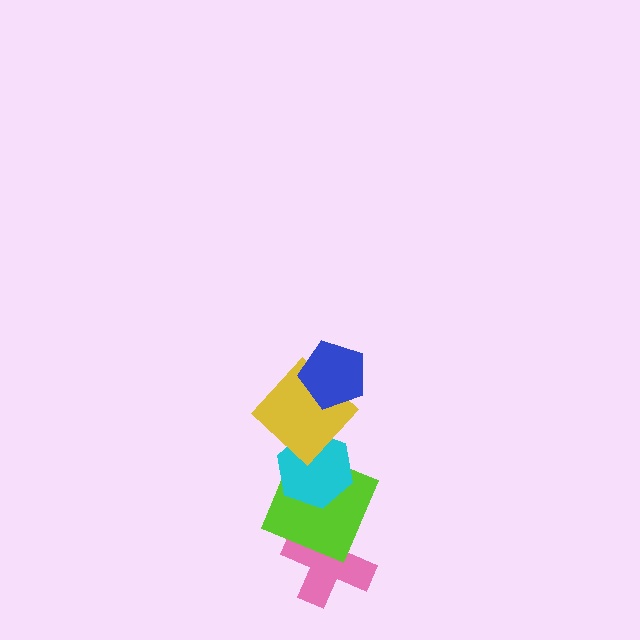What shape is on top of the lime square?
The cyan hexagon is on top of the lime square.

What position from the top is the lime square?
The lime square is 4th from the top.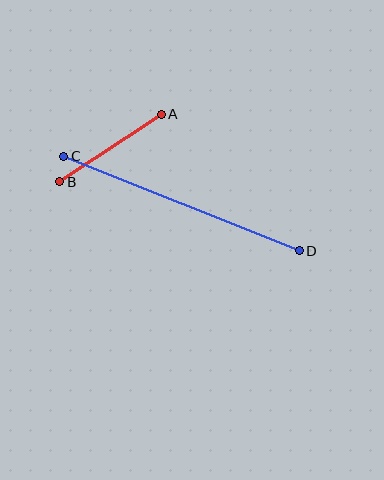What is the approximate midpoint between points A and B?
The midpoint is at approximately (110, 148) pixels.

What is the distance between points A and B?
The distance is approximately 122 pixels.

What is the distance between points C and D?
The distance is approximately 253 pixels.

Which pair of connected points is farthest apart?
Points C and D are farthest apart.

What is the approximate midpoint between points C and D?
The midpoint is at approximately (182, 204) pixels.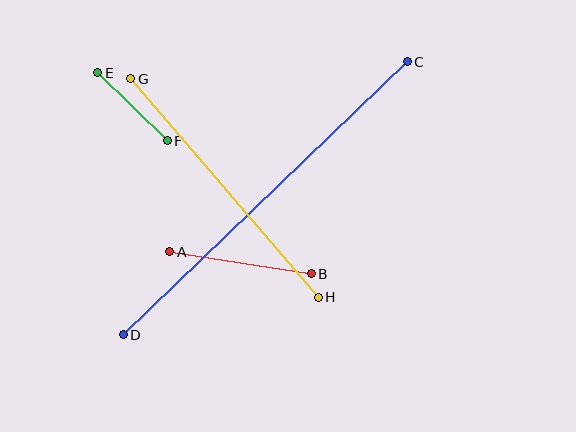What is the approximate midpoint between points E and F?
The midpoint is at approximately (133, 107) pixels.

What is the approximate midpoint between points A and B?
The midpoint is at approximately (240, 263) pixels.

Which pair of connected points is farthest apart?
Points C and D are farthest apart.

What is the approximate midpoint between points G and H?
The midpoint is at approximately (224, 188) pixels.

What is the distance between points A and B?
The distance is approximately 143 pixels.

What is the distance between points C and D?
The distance is approximately 394 pixels.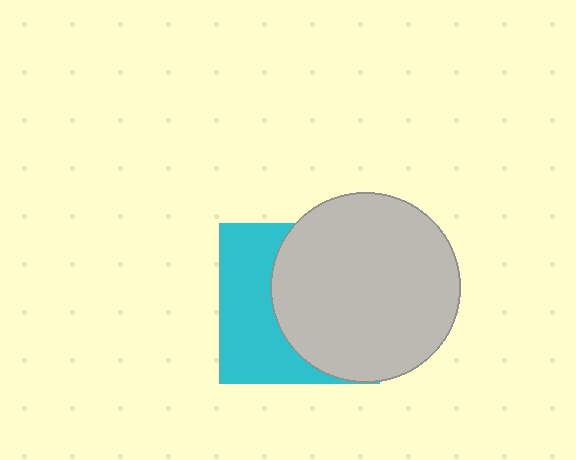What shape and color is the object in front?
The object in front is a light gray circle.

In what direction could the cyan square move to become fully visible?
The cyan square could move left. That would shift it out from behind the light gray circle entirely.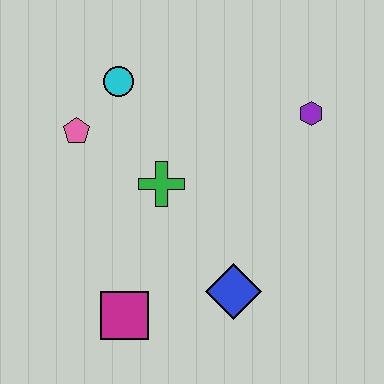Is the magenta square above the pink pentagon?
No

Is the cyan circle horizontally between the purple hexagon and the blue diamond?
No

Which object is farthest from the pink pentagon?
The purple hexagon is farthest from the pink pentagon.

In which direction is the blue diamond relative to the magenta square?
The blue diamond is to the right of the magenta square.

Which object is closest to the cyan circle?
The pink pentagon is closest to the cyan circle.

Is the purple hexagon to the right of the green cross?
Yes